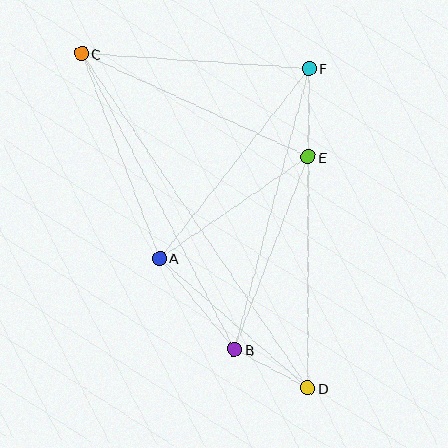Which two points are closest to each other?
Points B and D are closest to each other.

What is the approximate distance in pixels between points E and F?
The distance between E and F is approximately 89 pixels.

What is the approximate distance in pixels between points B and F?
The distance between B and F is approximately 291 pixels.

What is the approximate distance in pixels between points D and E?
The distance between D and E is approximately 231 pixels.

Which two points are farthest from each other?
Points C and D are farthest from each other.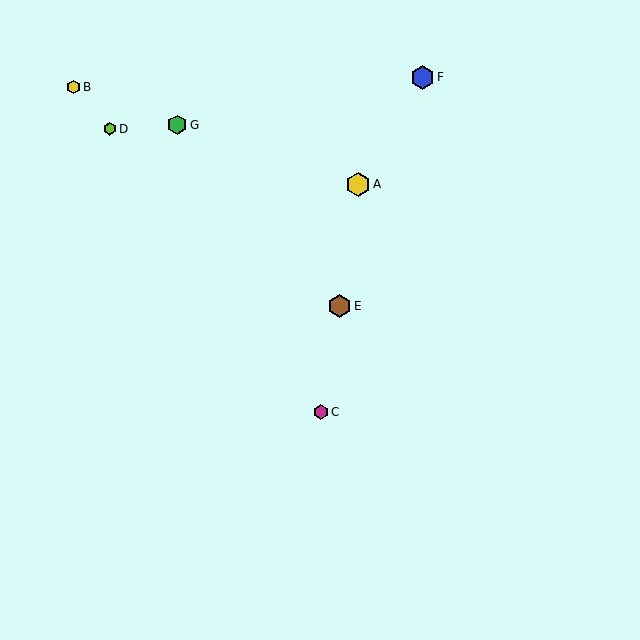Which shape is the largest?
The yellow hexagon (labeled A) is the largest.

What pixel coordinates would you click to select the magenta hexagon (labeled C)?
Click at (321, 412) to select the magenta hexagon C.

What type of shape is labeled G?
Shape G is a green hexagon.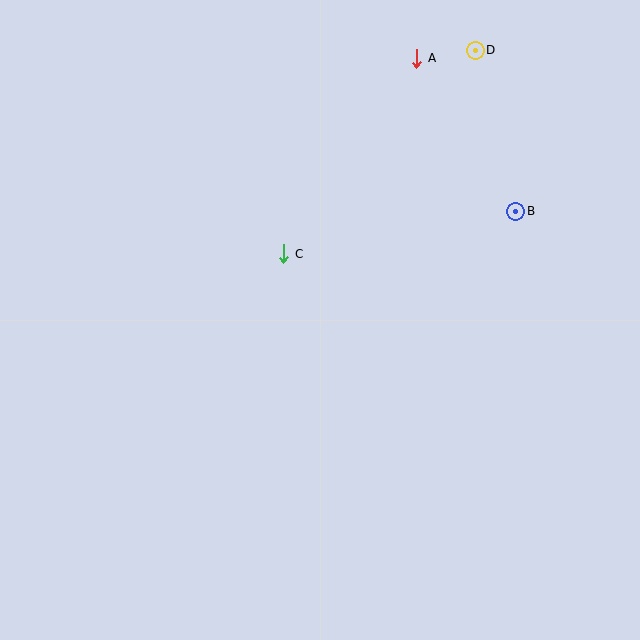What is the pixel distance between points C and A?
The distance between C and A is 236 pixels.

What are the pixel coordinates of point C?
Point C is at (284, 254).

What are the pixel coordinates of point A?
Point A is at (417, 58).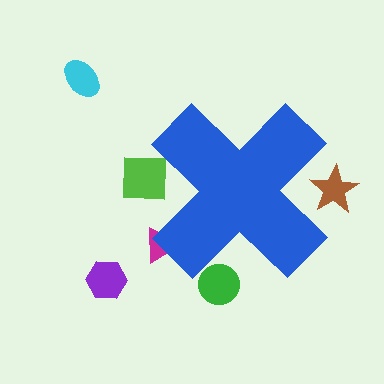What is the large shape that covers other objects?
A blue cross.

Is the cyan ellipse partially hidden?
No, the cyan ellipse is fully visible.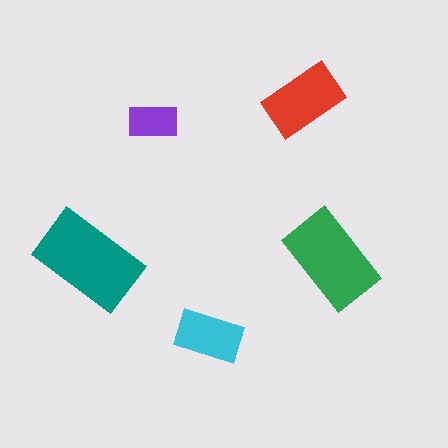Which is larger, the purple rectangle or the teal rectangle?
The teal one.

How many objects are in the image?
There are 5 objects in the image.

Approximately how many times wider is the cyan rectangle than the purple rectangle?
About 1.5 times wider.